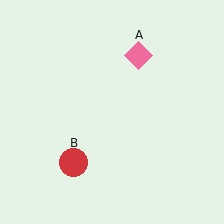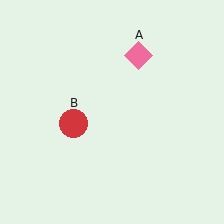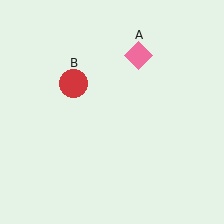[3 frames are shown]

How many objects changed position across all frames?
1 object changed position: red circle (object B).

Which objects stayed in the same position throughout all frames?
Pink diamond (object A) remained stationary.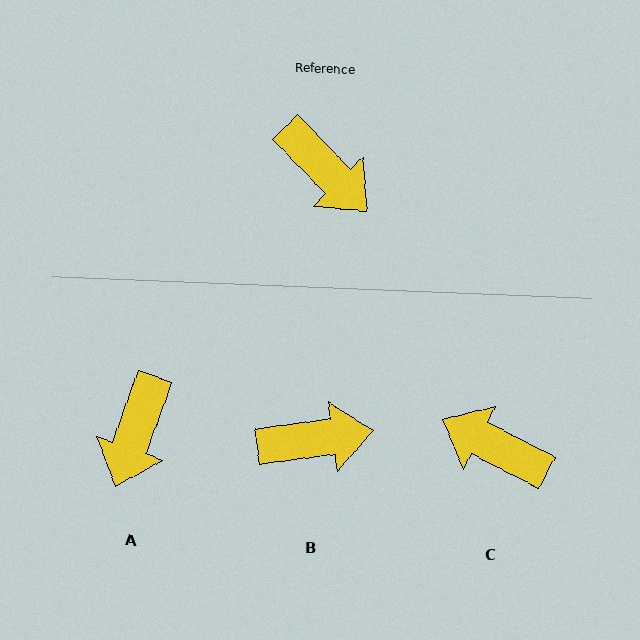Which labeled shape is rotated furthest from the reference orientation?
C, about 161 degrees away.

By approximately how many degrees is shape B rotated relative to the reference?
Approximately 53 degrees counter-clockwise.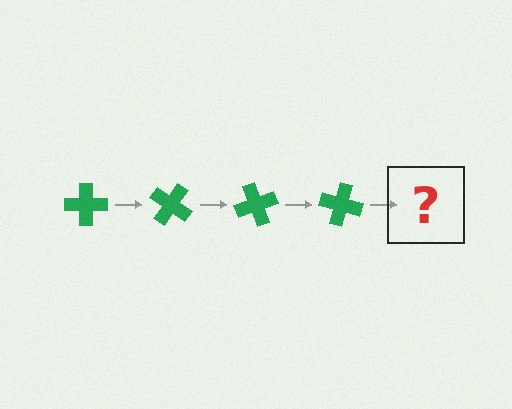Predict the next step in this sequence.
The next step is a green cross rotated 140 degrees.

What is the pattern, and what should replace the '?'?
The pattern is that the cross rotates 35 degrees each step. The '?' should be a green cross rotated 140 degrees.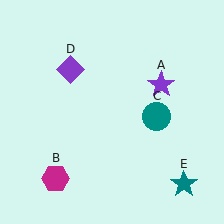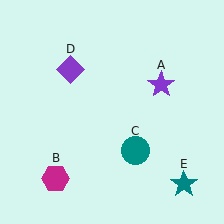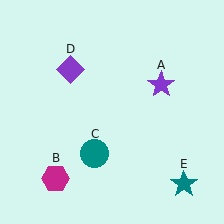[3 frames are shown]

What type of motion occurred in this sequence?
The teal circle (object C) rotated clockwise around the center of the scene.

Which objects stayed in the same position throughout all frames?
Purple star (object A) and magenta hexagon (object B) and purple diamond (object D) and teal star (object E) remained stationary.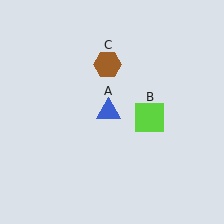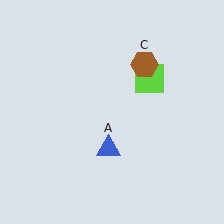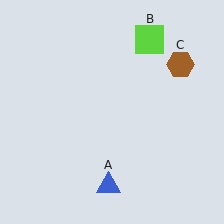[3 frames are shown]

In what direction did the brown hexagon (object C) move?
The brown hexagon (object C) moved right.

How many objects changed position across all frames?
3 objects changed position: blue triangle (object A), lime square (object B), brown hexagon (object C).